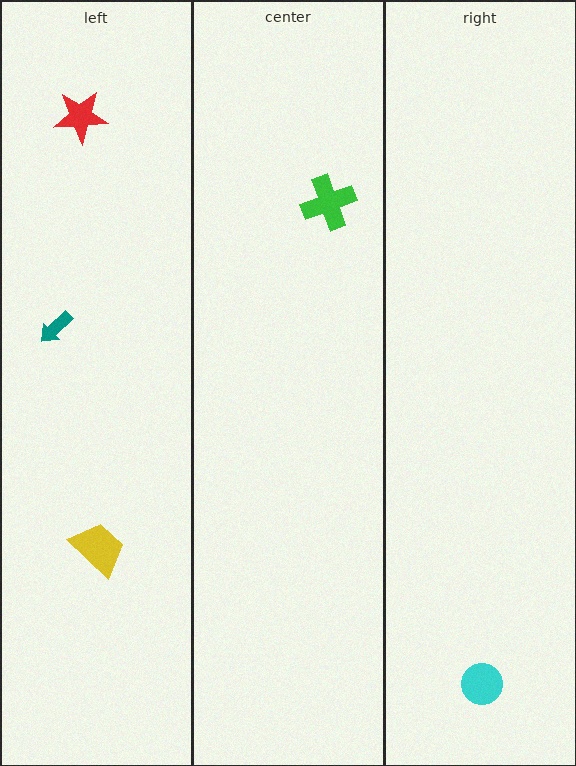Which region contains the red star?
The left region.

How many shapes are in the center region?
1.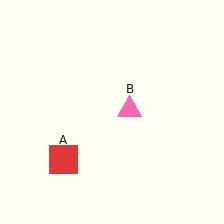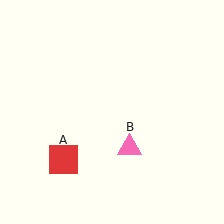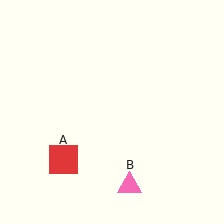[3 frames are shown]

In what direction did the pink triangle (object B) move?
The pink triangle (object B) moved down.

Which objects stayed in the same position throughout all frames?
Red square (object A) remained stationary.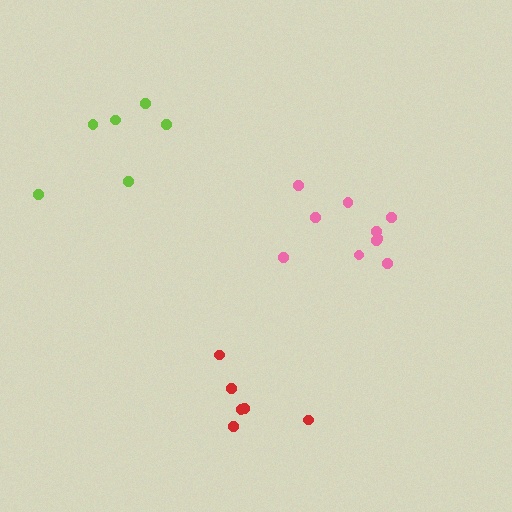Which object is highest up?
The lime cluster is topmost.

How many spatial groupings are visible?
There are 3 spatial groupings.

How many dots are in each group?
Group 1: 6 dots, Group 2: 10 dots, Group 3: 6 dots (22 total).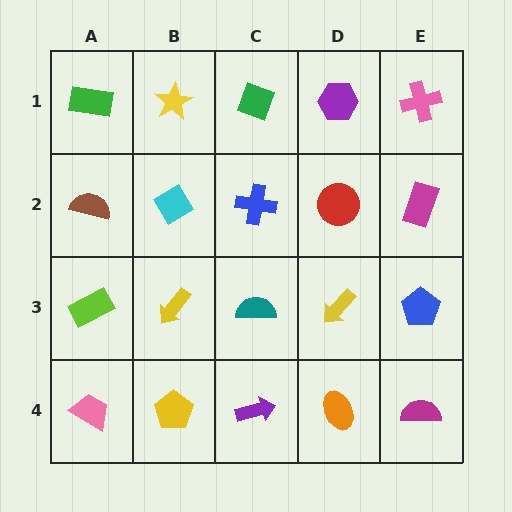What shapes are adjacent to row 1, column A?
A brown semicircle (row 2, column A), a yellow star (row 1, column B).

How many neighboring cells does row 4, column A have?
2.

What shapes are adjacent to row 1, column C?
A blue cross (row 2, column C), a yellow star (row 1, column B), a purple hexagon (row 1, column D).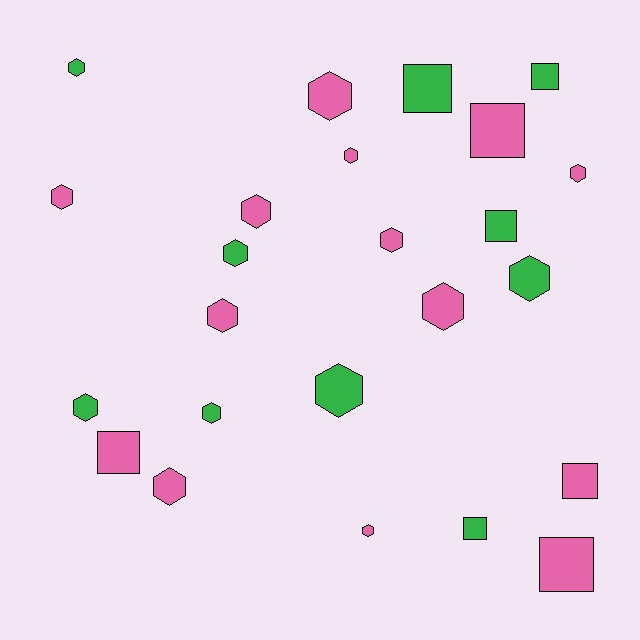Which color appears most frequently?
Pink, with 14 objects.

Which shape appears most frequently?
Hexagon, with 16 objects.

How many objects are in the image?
There are 24 objects.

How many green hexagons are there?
There are 6 green hexagons.